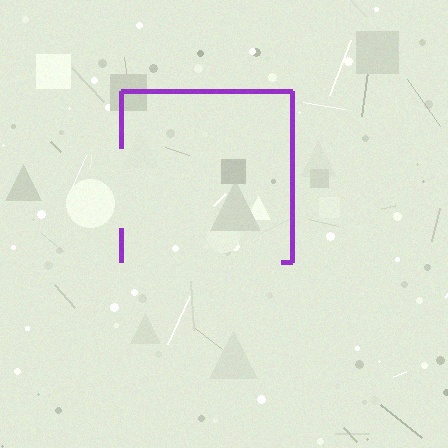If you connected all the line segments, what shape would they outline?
They would outline a square.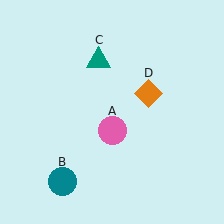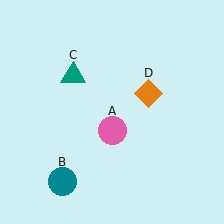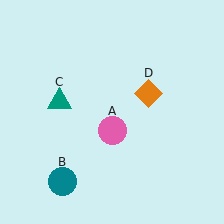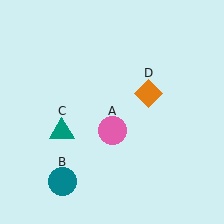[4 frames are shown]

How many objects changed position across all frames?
1 object changed position: teal triangle (object C).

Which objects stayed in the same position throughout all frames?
Pink circle (object A) and teal circle (object B) and orange diamond (object D) remained stationary.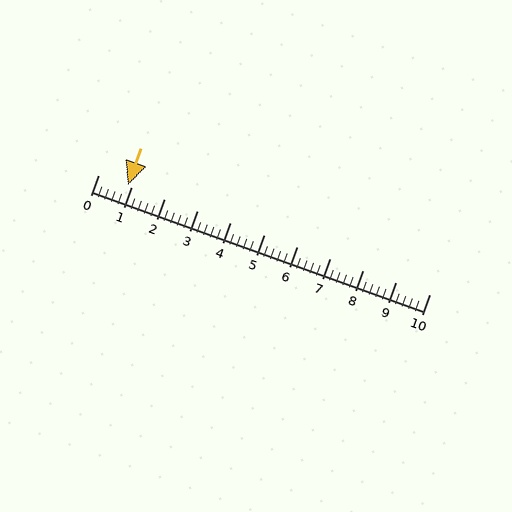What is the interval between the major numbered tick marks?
The major tick marks are spaced 1 units apart.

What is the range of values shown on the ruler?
The ruler shows values from 0 to 10.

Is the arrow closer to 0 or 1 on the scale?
The arrow is closer to 1.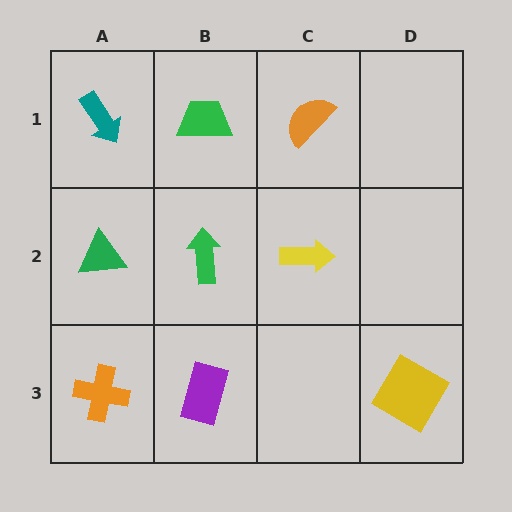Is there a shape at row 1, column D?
No, that cell is empty.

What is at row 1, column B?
A green trapezoid.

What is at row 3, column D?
A yellow diamond.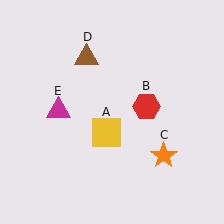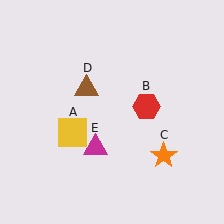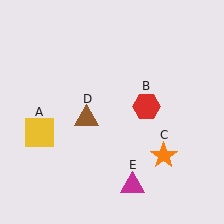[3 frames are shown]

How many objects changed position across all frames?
3 objects changed position: yellow square (object A), brown triangle (object D), magenta triangle (object E).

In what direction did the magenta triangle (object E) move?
The magenta triangle (object E) moved down and to the right.